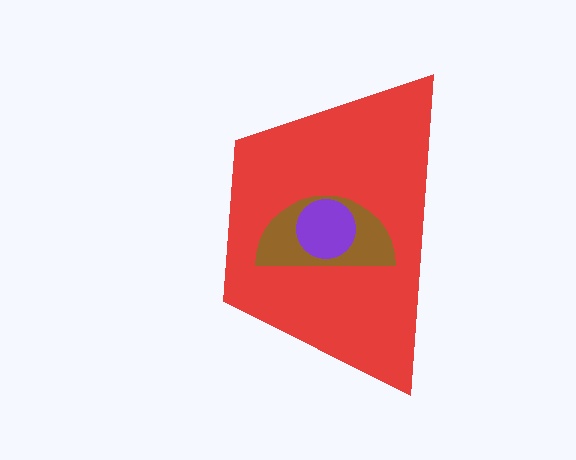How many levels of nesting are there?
3.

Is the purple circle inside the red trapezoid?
Yes.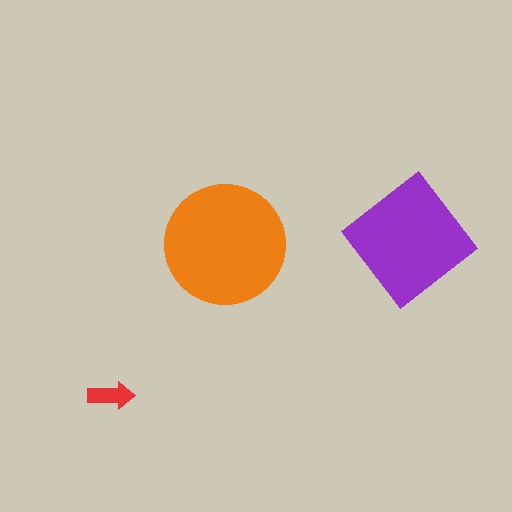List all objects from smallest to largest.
The red arrow, the purple diamond, the orange circle.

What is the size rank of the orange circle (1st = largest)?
1st.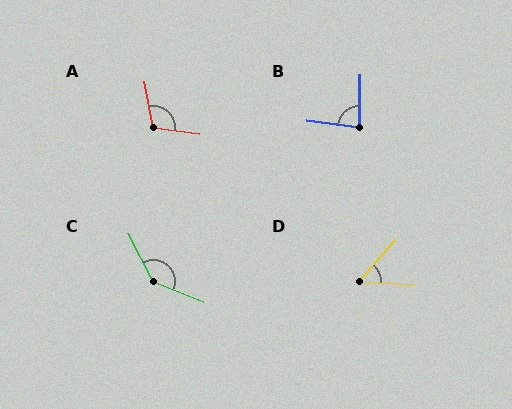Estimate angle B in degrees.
Approximately 83 degrees.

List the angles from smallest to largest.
D (52°), B (83°), A (108°), C (138°).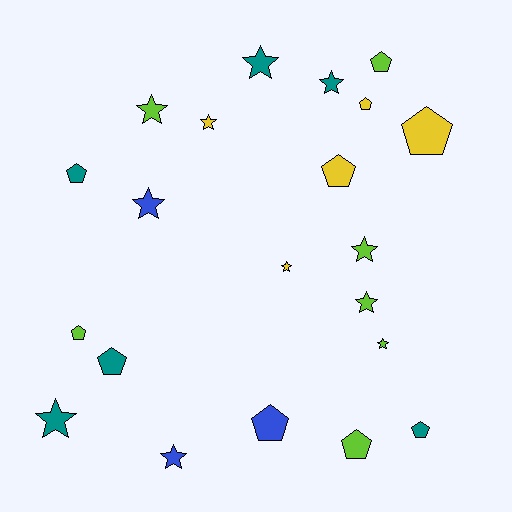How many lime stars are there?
There are 4 lime stars.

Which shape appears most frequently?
Star, with 11 objects.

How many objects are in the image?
There are 21 objects.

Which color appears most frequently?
Lime, with 7 objects.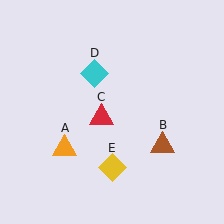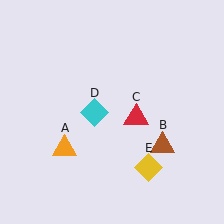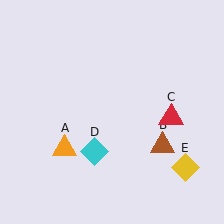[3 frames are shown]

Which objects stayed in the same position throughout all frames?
Orange triangle (object A) and brown triangle (object B) remained stationary.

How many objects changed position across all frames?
3 objects changed position: red triangle (object C), cyan diamond (object D), yellow diamond (object E).